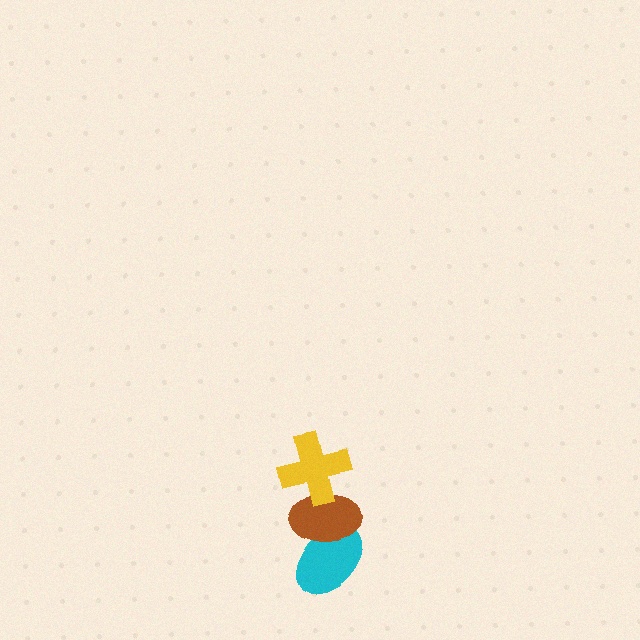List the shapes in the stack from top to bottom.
From top to bottom: the yellow cross, the brown ellipse, the cyan ellipse.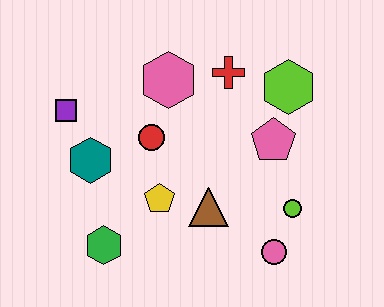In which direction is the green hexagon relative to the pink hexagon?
The green hexagon is below the pink hexagon.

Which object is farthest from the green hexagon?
The lime hexagon is farthest from the green hexagon.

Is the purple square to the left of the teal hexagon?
Yes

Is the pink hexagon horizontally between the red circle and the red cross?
Yes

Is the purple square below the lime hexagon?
Yes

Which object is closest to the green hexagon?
The yellow pentagon is closest to the green hexagon.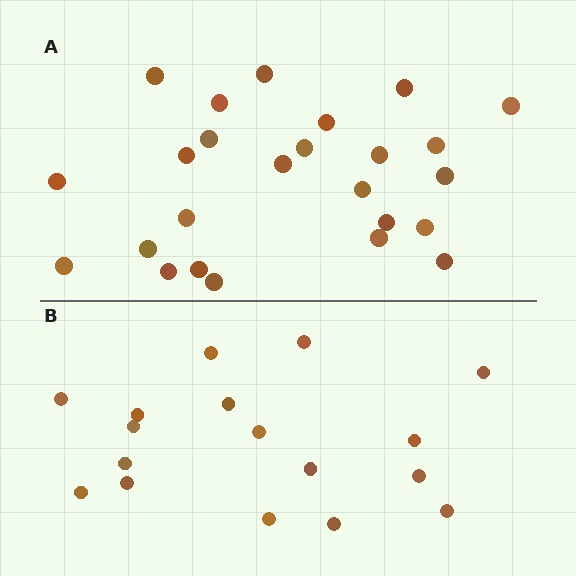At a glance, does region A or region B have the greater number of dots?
Region A (the top region) has more dots.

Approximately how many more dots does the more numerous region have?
Region A has roughly 8 or so more dots than region B.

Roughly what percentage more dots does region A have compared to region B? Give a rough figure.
About 45% more.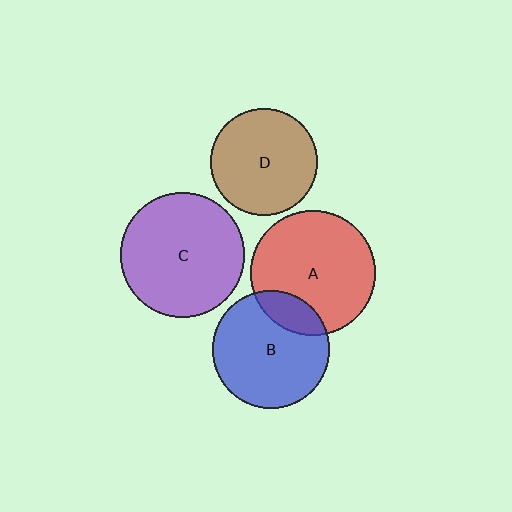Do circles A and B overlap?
Yes.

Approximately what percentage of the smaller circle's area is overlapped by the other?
Approximately 20%.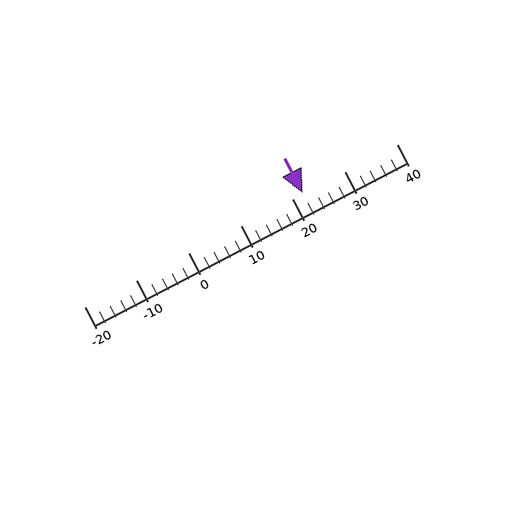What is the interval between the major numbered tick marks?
The major tick marks are spaced 10 units apart.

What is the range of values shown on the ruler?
The ruler shows values from -20 to 40.